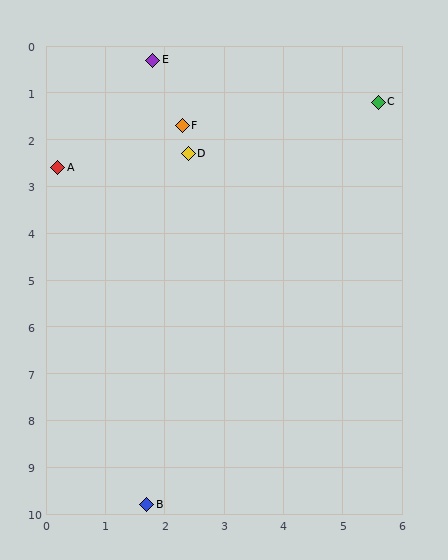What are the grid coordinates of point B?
Point B is at approximately (1.7, 9.8).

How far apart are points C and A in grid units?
Points C and A are about 5.6 grid units apart.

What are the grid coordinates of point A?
Point A is at approximately (0.2, 2.6).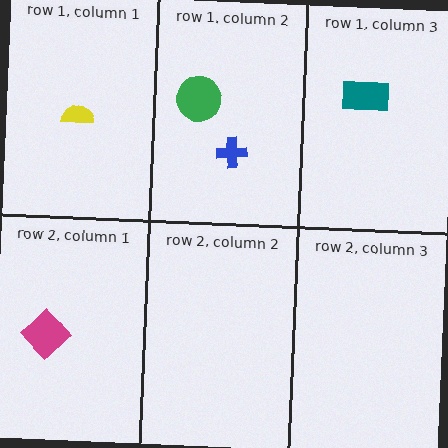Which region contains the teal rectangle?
The row 1, column 3 region.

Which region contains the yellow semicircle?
The row 1, column 1 region.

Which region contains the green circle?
The row 1, column 2 region.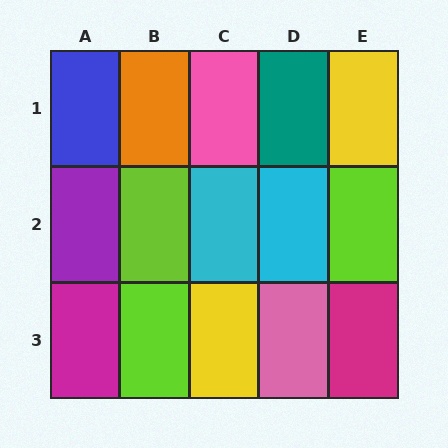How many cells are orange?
1 cell is orange.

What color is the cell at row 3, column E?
Magenta.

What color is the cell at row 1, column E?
Yellow.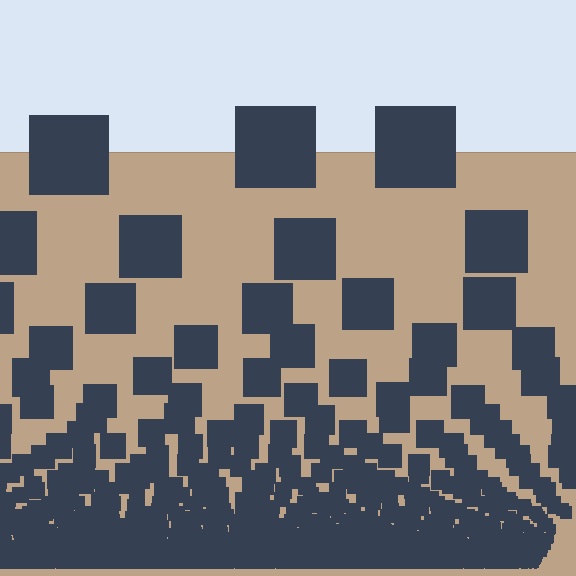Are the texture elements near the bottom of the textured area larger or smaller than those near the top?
Smaller. The gradient is inverted — elements near the bottom are smaller and denser.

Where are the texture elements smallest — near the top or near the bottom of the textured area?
Near the bottom.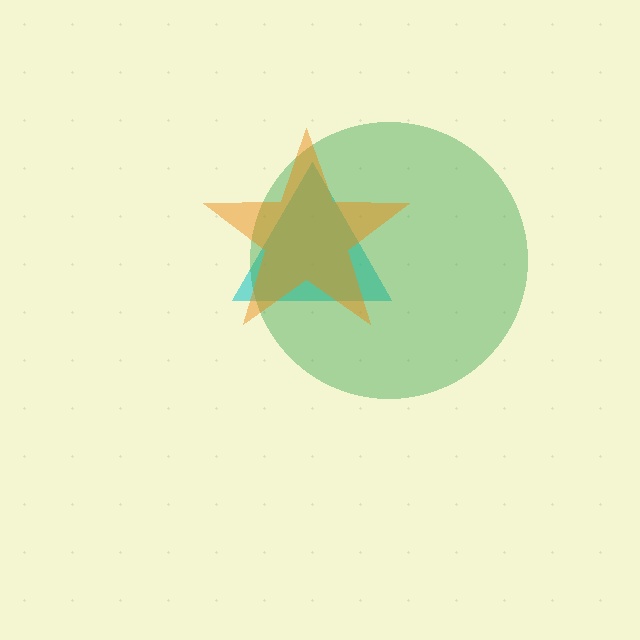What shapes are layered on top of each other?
The layered shapes are: a cyan triangle, a green circle, an orange star.